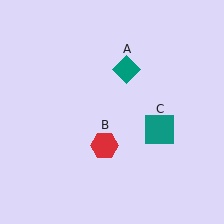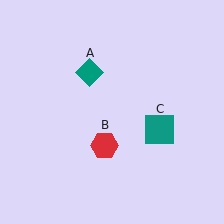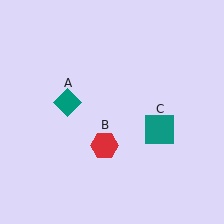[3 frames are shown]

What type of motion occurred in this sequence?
The teal diamond (object A) rotated counterclockwise around the center of the scene.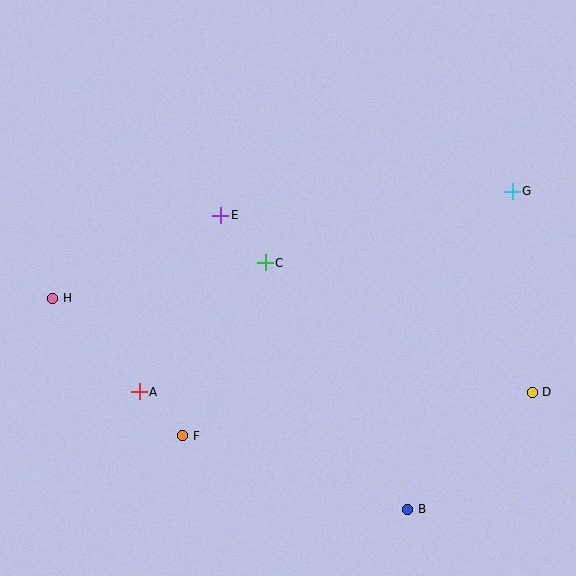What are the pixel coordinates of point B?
Point B is at (408, 509).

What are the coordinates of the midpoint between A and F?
The midpoint between A and F is at (161, 414).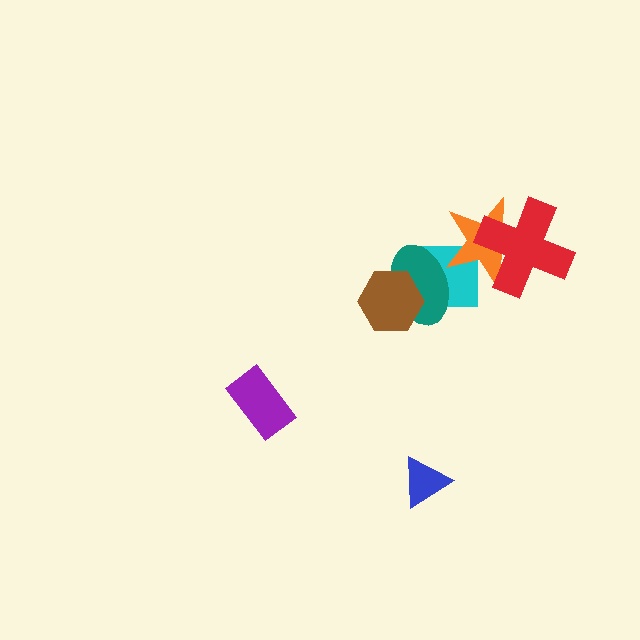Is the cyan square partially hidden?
Yes, it is partially covered by another shape.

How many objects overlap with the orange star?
3 objects overlap with the orange star.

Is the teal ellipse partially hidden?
Yes, it is partially covered by another shape.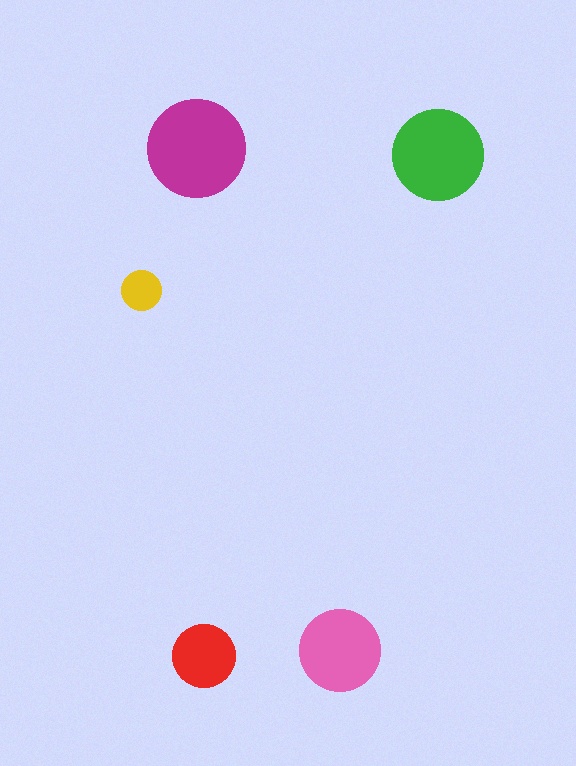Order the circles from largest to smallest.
the magenta one, the green one, the pink one, the red one, the yellow one.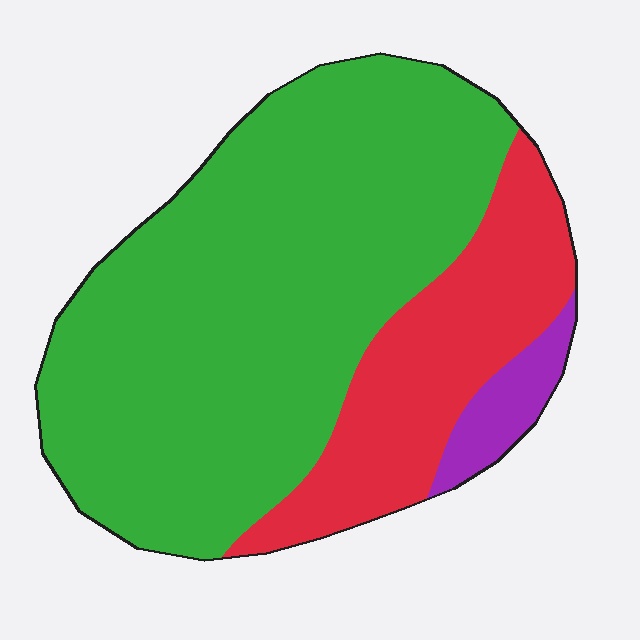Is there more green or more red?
Green.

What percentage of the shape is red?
Red covers roughly 25% of the shape.